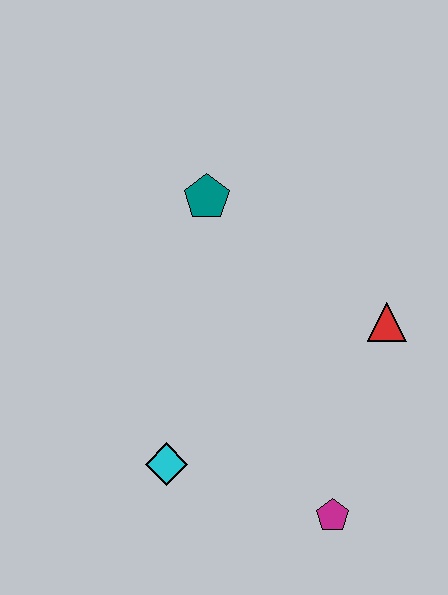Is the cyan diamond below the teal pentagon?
Yes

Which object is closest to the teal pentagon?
The red triangle is closest to the teal pentagon.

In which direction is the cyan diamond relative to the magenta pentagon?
The cyan diamond is to the left of the magenta pentagon.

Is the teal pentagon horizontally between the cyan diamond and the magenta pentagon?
Yes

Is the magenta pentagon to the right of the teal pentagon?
Yes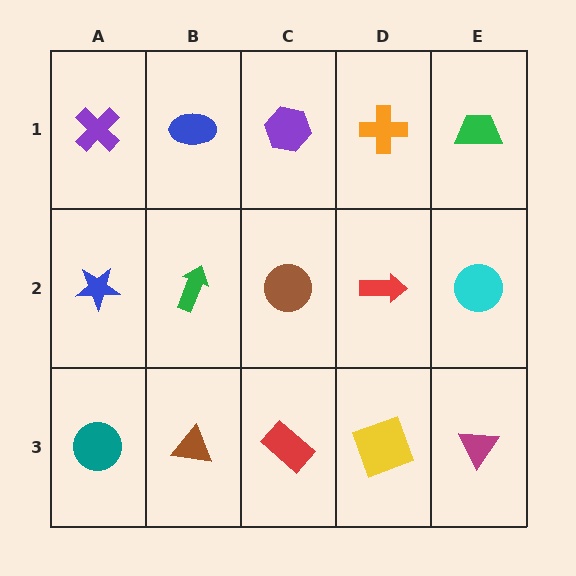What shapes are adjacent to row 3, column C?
A brown circle (row 2, column C), a brown triangle (row 3, column B), a yellow square (row 3, column D).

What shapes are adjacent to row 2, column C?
A purple hexagon (row 1, column C), a red rectangle (row 3, column C), a green arrow (row 2, column B), a red arrow (row 2, column D).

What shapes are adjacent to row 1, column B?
A green arrow (row 2, column B), a purple cross (row 1, column A), a purple hexagon (row 1, column C).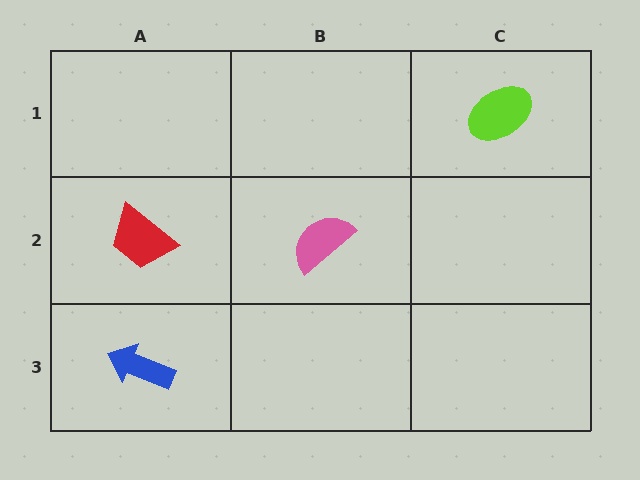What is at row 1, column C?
A lime ellipse.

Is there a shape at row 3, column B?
No, that cell is empty.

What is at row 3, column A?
A blue arrow.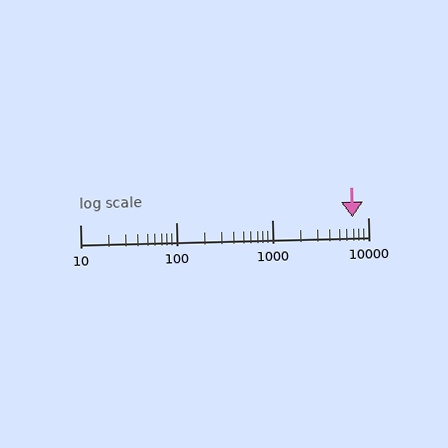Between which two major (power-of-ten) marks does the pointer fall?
The pointer is between 1000 and 10000.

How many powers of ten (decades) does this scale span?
The scale spans 3 decades, from 10 to 10000.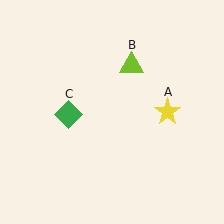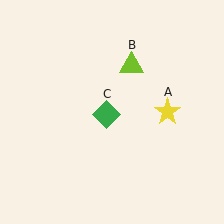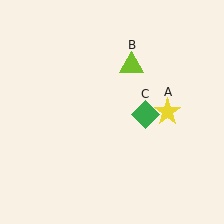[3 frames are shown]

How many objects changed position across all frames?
1 object changed position: green diamond (object C).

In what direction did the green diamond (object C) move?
The green diamond (object C) moved right.